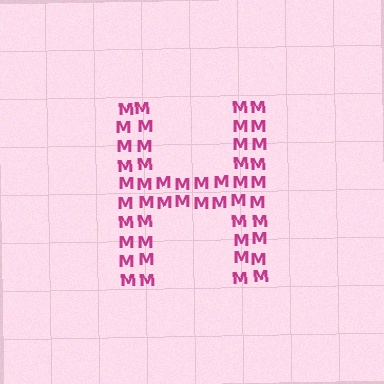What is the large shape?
The large shape is the letter H.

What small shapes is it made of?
It is made of small letter M's.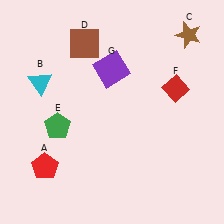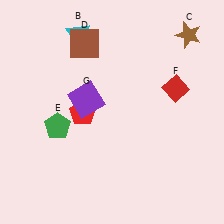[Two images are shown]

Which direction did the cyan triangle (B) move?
The cyan triangle (B) moved up.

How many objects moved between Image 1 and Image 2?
3 objects moved between the two images.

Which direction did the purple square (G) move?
The purple square (G) moved down.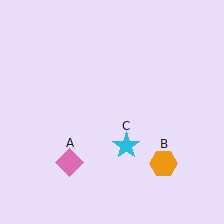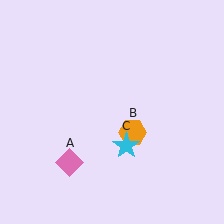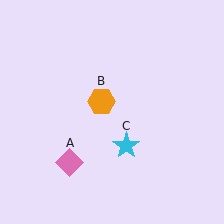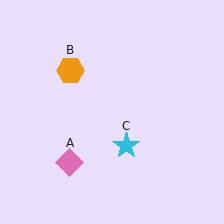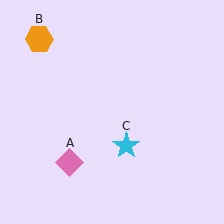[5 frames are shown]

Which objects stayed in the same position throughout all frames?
Pink diamond (object A) and cyan star (object C) remained stationary.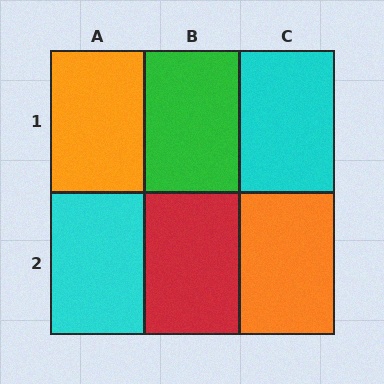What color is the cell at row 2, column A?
Cyan.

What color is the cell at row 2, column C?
Orange.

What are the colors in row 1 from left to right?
Orange, green, cyan.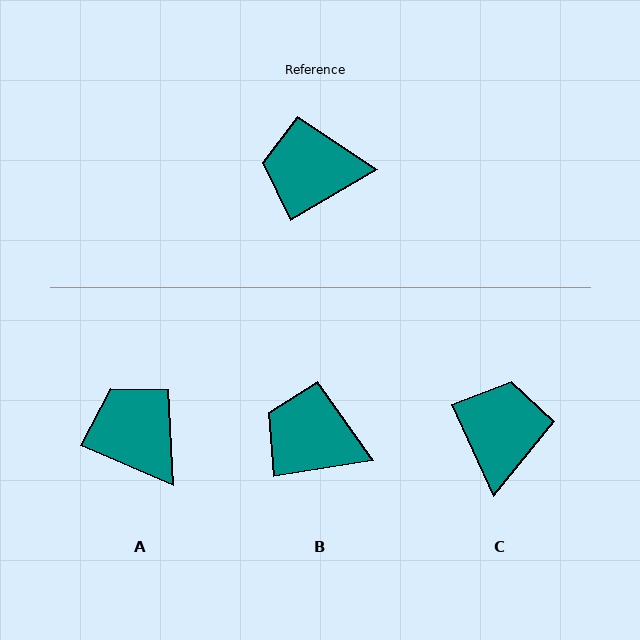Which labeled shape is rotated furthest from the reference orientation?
C, about 96 degrees away.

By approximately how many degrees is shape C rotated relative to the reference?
Approximately 96 degrees clockwise.